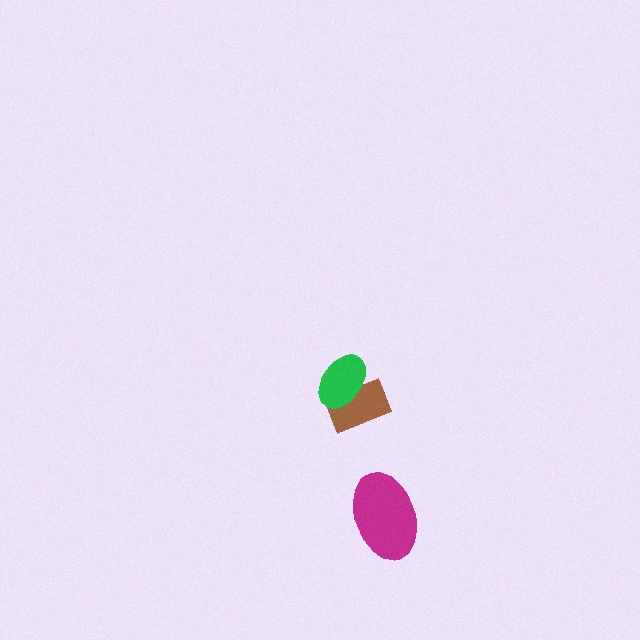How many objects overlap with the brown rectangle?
1 object overlaps with the brown rectangle.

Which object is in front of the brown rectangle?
The green ellipse is in front of the brown rectangle.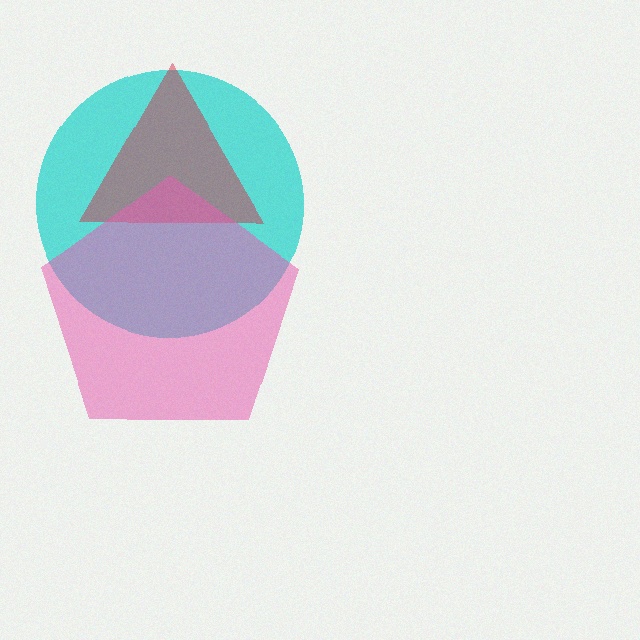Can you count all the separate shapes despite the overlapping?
Yes, there are 3 separate shapes.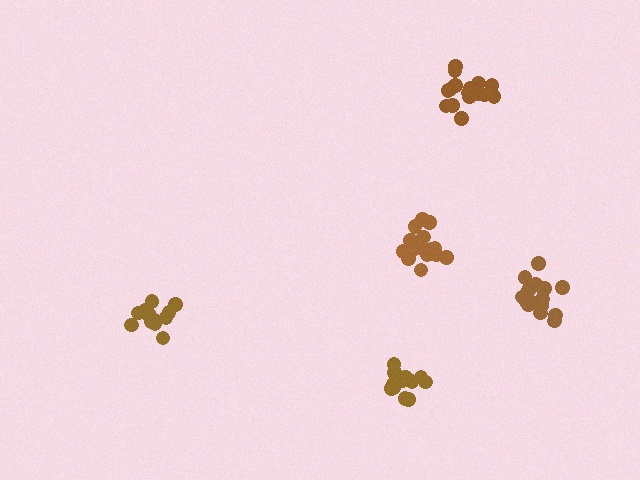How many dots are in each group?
Group 1: 12 dots, Group 2: 17 dots, Group 3: 12 dots, Group 4: 16 dots, Group 5: 16 dots (73 total).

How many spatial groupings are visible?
There are 5 spatial groupings.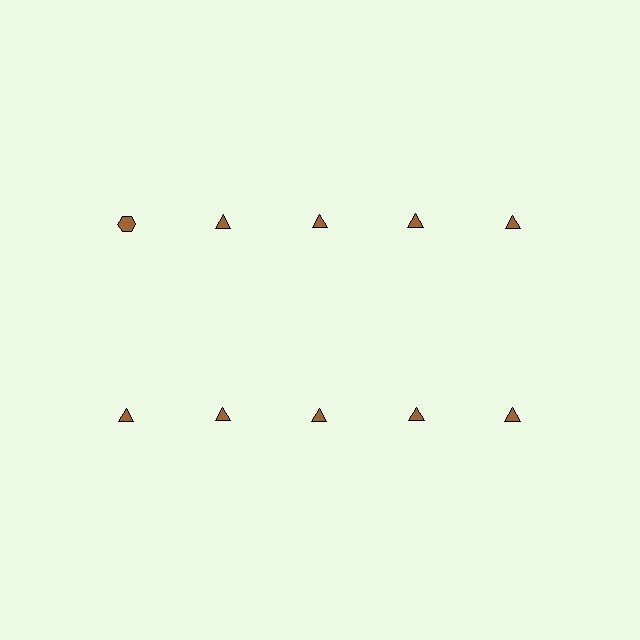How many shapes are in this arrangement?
There are 10 shapes arranged in a grid pattern.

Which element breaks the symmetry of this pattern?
The brown hexagon in the top row, leftmost column breaks the symmetry. All other shapes are brown triangles.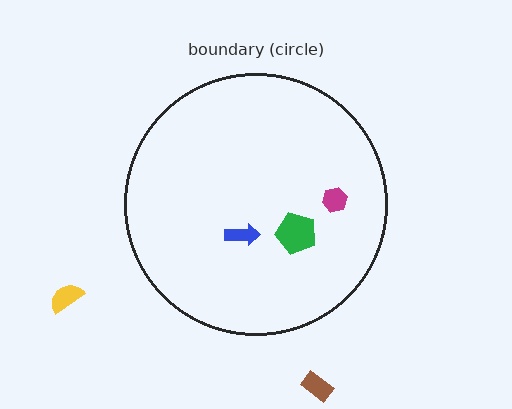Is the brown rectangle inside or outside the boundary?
Outside.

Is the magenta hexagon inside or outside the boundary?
Inside.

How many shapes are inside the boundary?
3 inside, 2 outside.